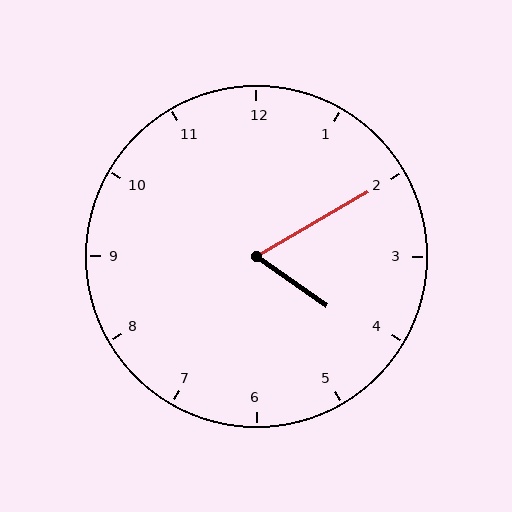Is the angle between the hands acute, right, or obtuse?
It is acute.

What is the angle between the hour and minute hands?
Approximately 65 degrees.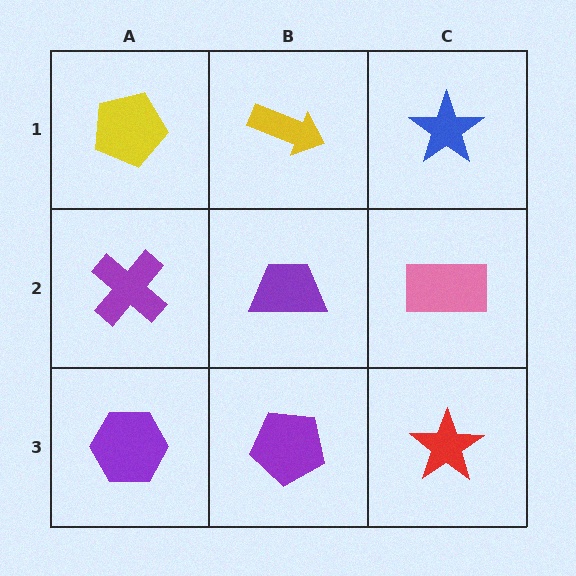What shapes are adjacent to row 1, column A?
A purple cross (row 2, column A), a yellow arrow (row 1, column B).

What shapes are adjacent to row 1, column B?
A purple trapezoid (row 2, column B), a yellow pentagon (row 1, column A), a blue star (row 1, column C).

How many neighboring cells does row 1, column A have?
2.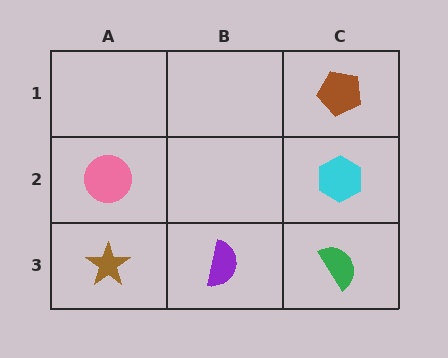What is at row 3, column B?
A purple semicircle.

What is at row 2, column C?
A cyan hexagon.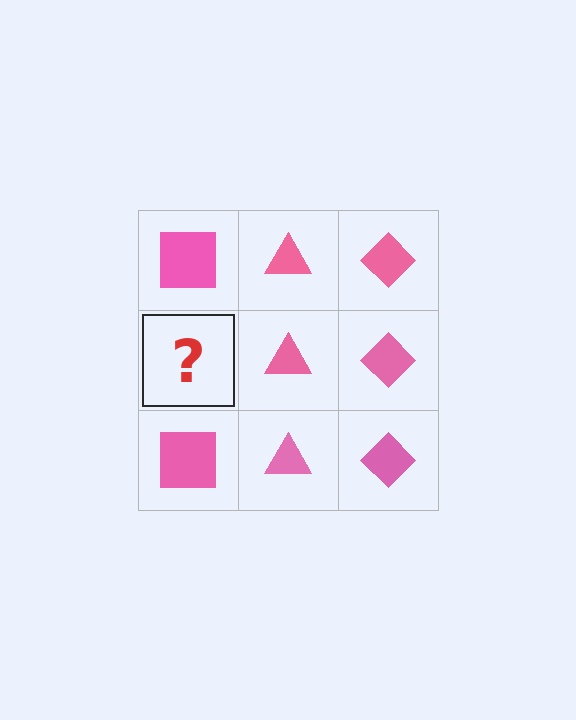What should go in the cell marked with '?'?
The missing cell should contain a pink square.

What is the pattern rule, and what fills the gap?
The rule is that each column has a consistent shape. The gap should be filled with a pink square.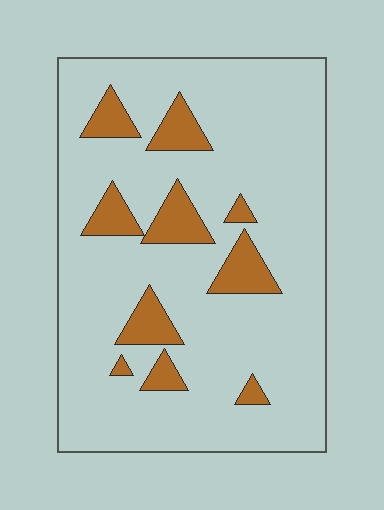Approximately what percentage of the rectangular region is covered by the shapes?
Approximately 15%.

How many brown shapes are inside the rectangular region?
10.